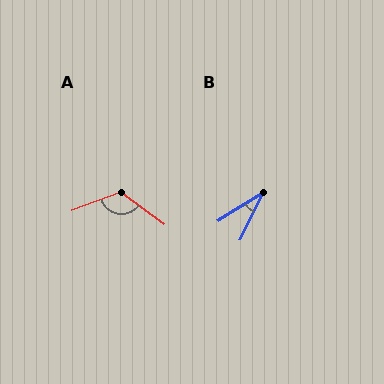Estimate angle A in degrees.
Approximately 122 degrees.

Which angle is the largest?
A, at approximately 122 degrees.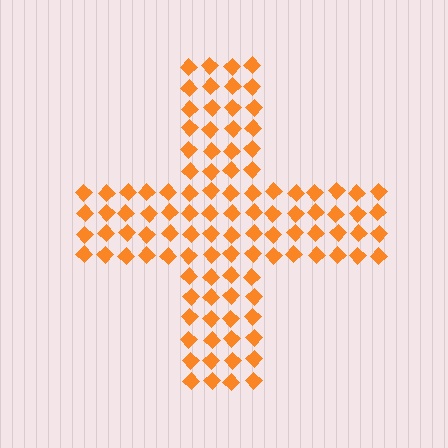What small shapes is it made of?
It is made of small diamonds.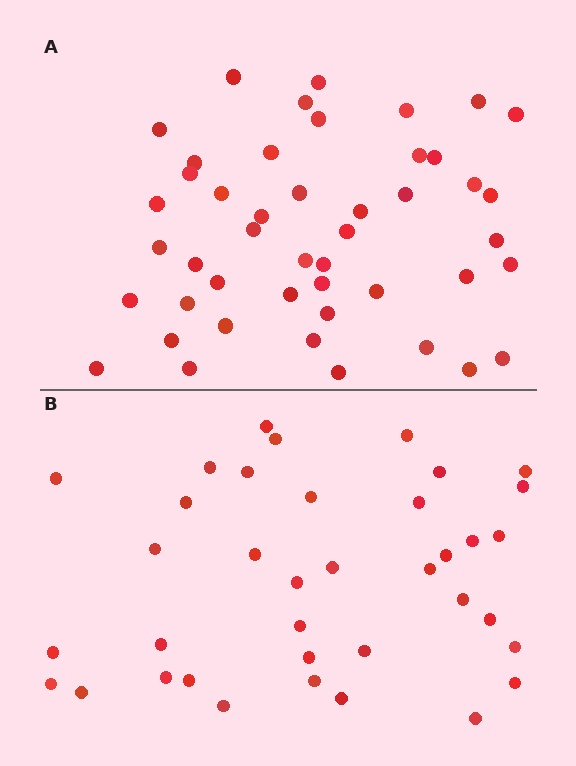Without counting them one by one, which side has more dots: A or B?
Region A (the top region) has more dots.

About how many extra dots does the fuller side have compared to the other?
Region A has roughly 8 or so more dots than region B.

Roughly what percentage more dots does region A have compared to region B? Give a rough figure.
About 25% more.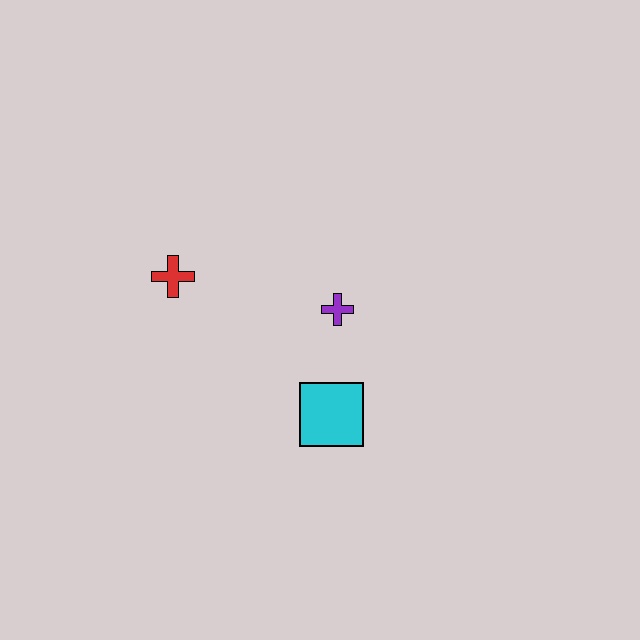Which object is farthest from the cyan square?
The red cross is farthest from the cyan square.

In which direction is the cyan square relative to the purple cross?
The cyan square is below the purple cross.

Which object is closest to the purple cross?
The cyan square is closest to the purple cross.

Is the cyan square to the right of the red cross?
Yes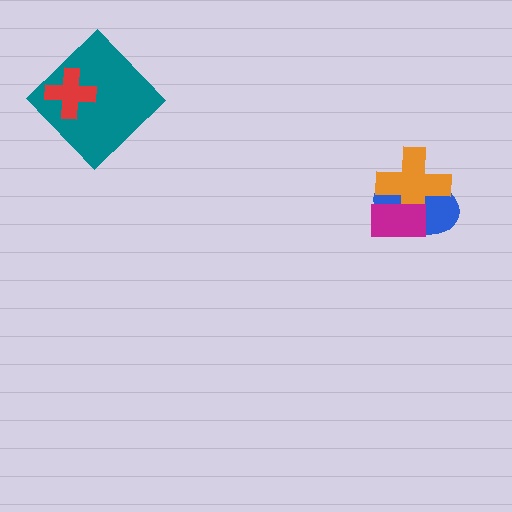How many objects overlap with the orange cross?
2 objects overlap with the orange cross.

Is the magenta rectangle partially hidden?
No, no other shape covers it.